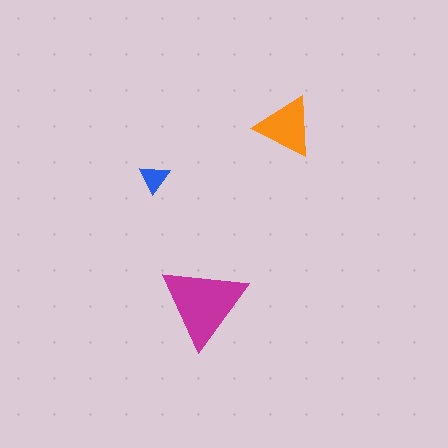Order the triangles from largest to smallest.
the magenta one, the orange one, the blue one.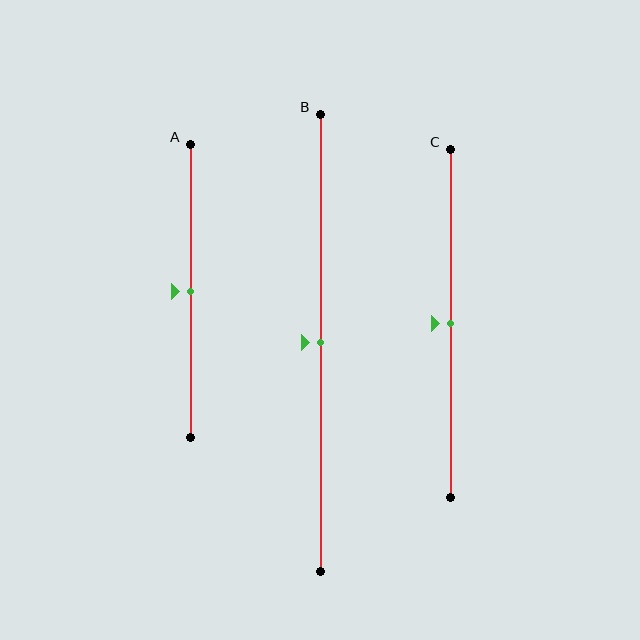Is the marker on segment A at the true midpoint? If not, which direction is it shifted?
Yes, the marker on segment A is at the true midpoint.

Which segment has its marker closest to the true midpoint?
Segment A has its marker closest to the true midpoint.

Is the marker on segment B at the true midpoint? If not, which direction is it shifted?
Yes, the marker on segment B is at the true midpoint.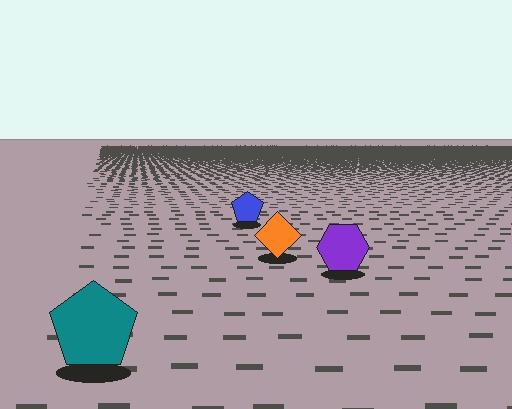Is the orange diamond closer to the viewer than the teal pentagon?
No. The teal pentagon is closer — you can tell from the texture gradient: the ground texture is coarser near it.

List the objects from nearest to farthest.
From nearest to farthest: the teal pentagon, the purple hexagon, the orange diamond, the blue pentagon.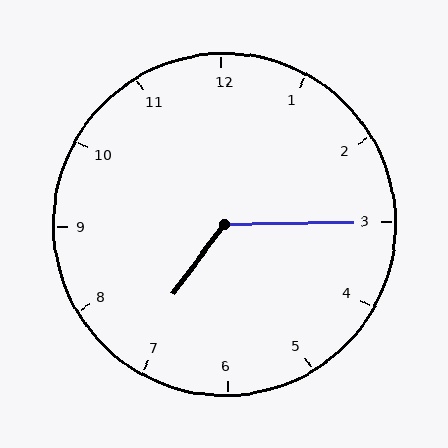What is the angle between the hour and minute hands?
Approximately 128 degrees.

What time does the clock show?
7:15.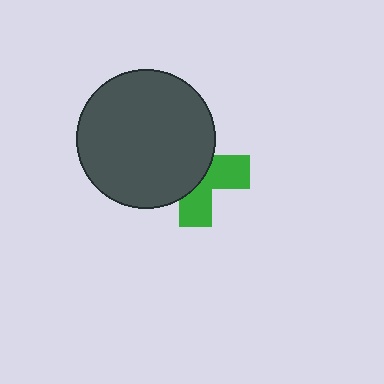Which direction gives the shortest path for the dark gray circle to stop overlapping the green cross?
Moving left gives the shortest separation.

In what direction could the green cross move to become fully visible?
The green cross could move right. That would shift it out from behind the dark gray circle entirely.